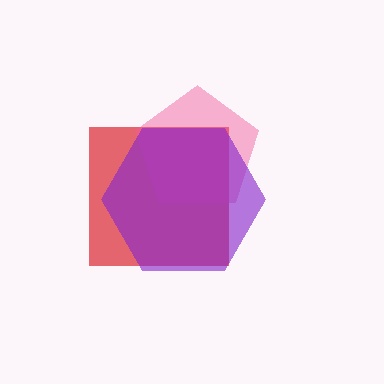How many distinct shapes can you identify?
There are 3 distinct shapes: a red square, a pink pentagon, a purple hexagon.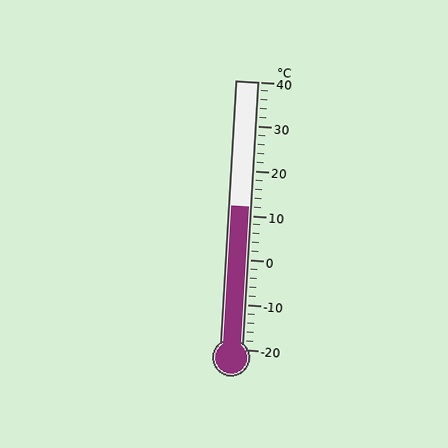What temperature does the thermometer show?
The thermometer shows approximately 12°C.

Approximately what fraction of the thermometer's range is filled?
The thermometer is filled to approximately 55% of its range.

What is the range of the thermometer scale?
The thermometer scale ranges from -20°C to 40°C.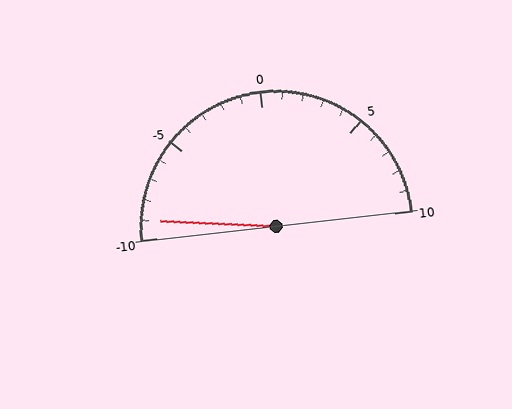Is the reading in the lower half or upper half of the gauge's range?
The reading is in the lower half of the range (-10 to 10).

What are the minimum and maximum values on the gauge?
The gauge ranges from -10 to 10.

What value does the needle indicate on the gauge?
The needle indicates approximately -9.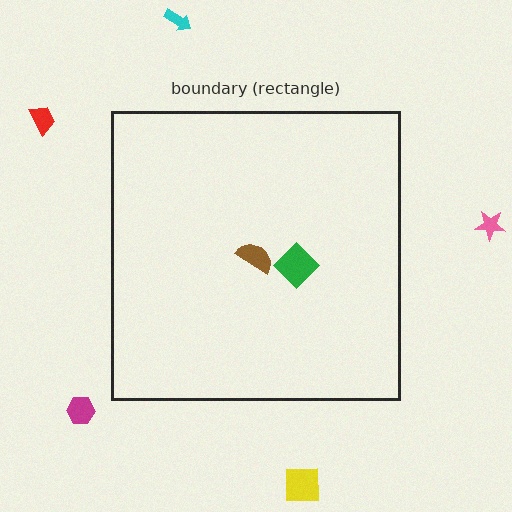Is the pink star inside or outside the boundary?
Outside.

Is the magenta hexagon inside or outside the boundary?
Outside.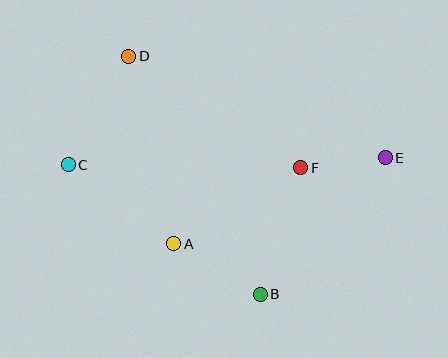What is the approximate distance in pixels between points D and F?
The distance between D and F is approximately 205 pixels.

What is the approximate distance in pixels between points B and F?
The distance between B and F is approximately 132 pixels.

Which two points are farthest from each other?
Points C and E are farthest from each other.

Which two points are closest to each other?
Points E and F are closest to each other.